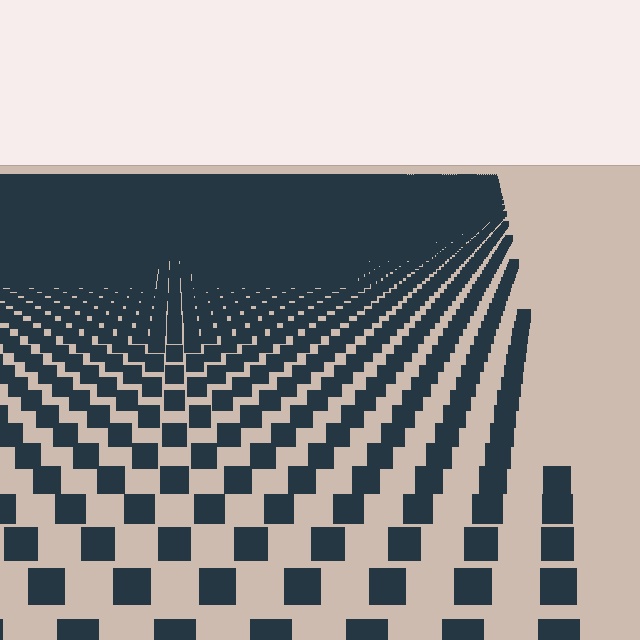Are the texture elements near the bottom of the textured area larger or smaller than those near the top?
Larger. Near the bottom, elements are closer to the viewer and appear at a bigger on-screen size.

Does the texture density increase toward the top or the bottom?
Density increases toward the top.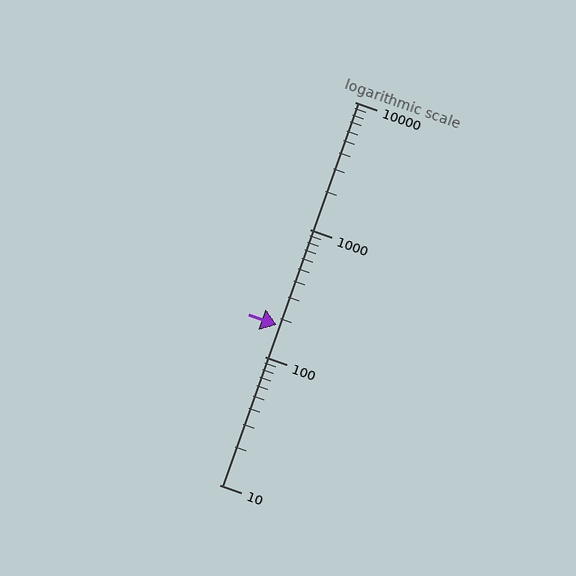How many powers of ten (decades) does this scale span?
The scale spans 3 decades, from 10 to 10000.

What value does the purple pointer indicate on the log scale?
The pointer indicates approximately 180.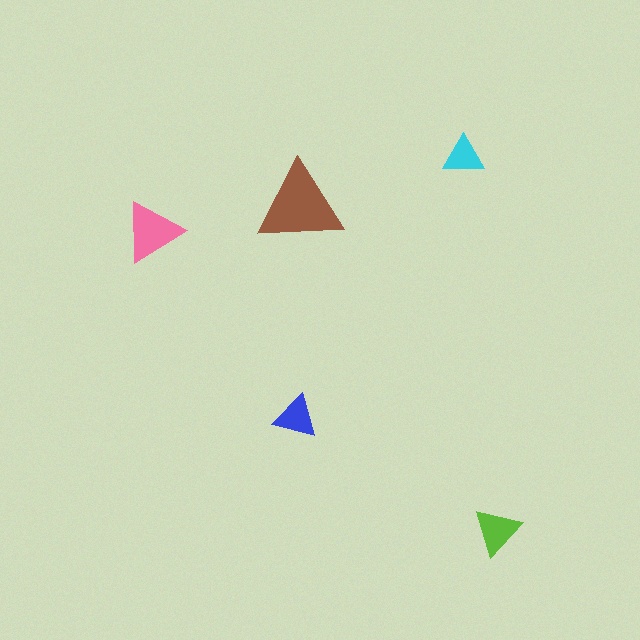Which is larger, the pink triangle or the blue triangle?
The pink one.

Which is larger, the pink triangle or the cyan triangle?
The pink one.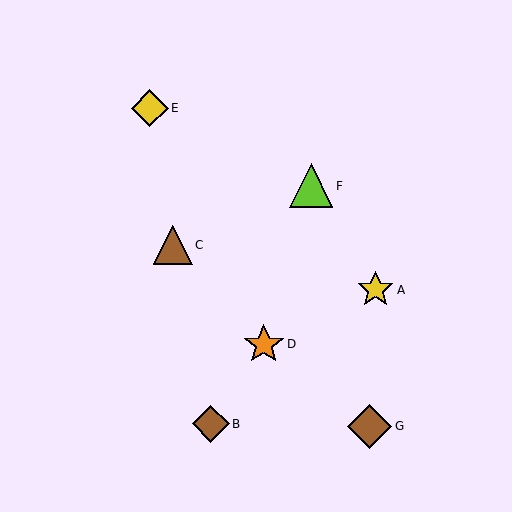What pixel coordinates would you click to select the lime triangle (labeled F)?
Click at (311, 186) to select the lime triangle F.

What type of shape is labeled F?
Shape F is a lime triangle.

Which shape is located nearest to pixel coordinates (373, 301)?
The yellow star (labeled A) at (375, 290) is nearest to that location.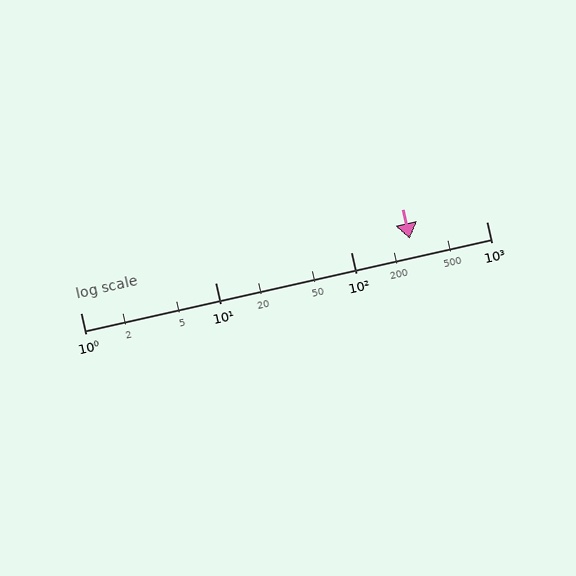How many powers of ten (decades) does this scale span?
The scale spans 3 decades, from 1 to 1000.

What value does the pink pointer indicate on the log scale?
The pointer indicates approximately 270.